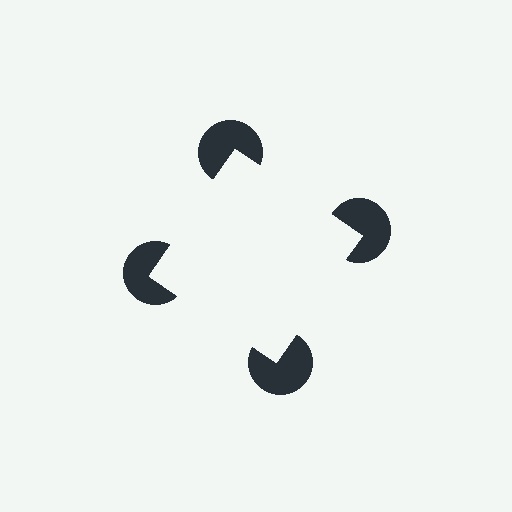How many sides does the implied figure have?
4 sides.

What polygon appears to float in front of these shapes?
An illusory square — its edges are inferred from the aligned wedge cuts in the pac-man discs, not physically drawn.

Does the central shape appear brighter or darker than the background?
It typically appears slightly brighter than the background, even though no actual brightness change is drawn.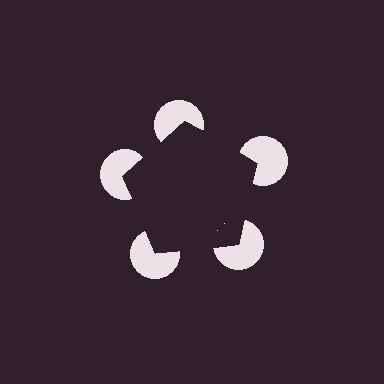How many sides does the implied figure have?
5 sides.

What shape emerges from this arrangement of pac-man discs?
An illusory pentagon — its edges are inferred from the aligned wedge cuts in the pac-man discs, not physically drawn.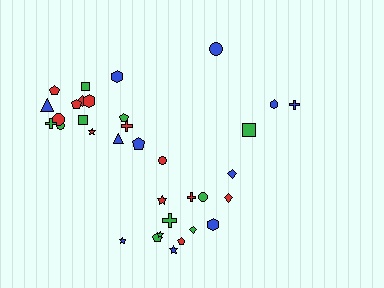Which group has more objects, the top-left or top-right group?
The top-left group.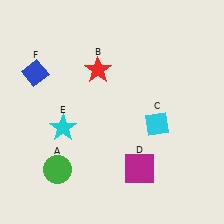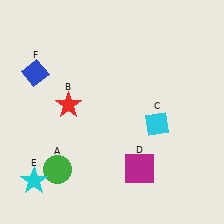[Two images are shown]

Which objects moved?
The objects that moved are: the red star (B), the cyan star (E).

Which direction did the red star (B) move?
The red star (B) moved down.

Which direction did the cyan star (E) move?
The cyan star (E) moved down.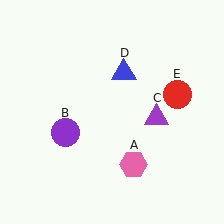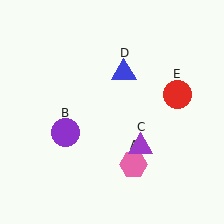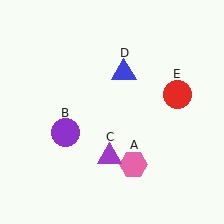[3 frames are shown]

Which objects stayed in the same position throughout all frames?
Pink hexagon (object A) and purple circle (object B) and blue triangle (object D) and red circle (object E) remained stationary.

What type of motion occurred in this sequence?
The purple triangle (object C) rotated clockwise around the center of the scene.